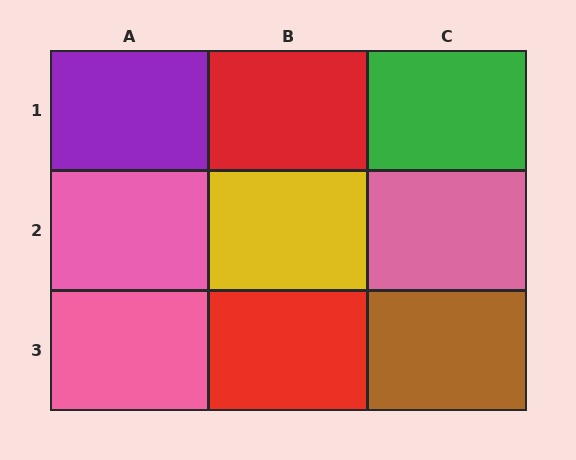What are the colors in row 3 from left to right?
Pink, red, brown.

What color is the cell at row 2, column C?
Pink.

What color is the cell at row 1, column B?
Red.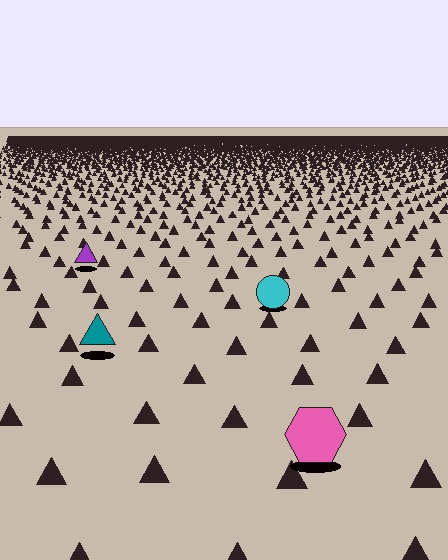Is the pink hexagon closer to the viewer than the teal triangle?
Yes. The pink hexagon is closer — you can tell from the texture gradient: the ground texture is coarser near it.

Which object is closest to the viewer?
The pink hexagon is closest. The texture marks near it are larger and more spread out.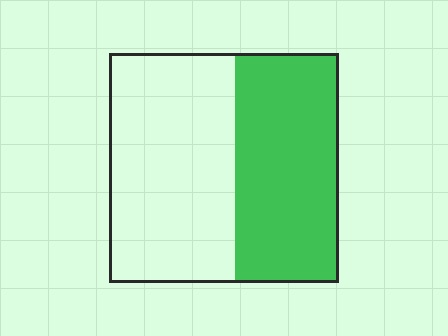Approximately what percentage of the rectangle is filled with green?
Approximately 45%.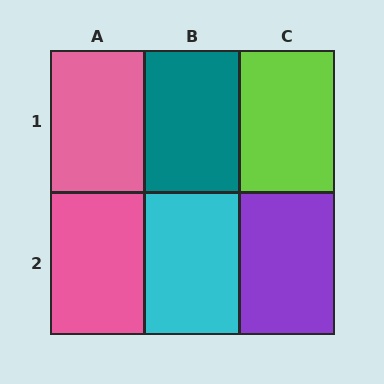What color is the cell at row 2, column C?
Purple.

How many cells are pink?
2 cells are pink.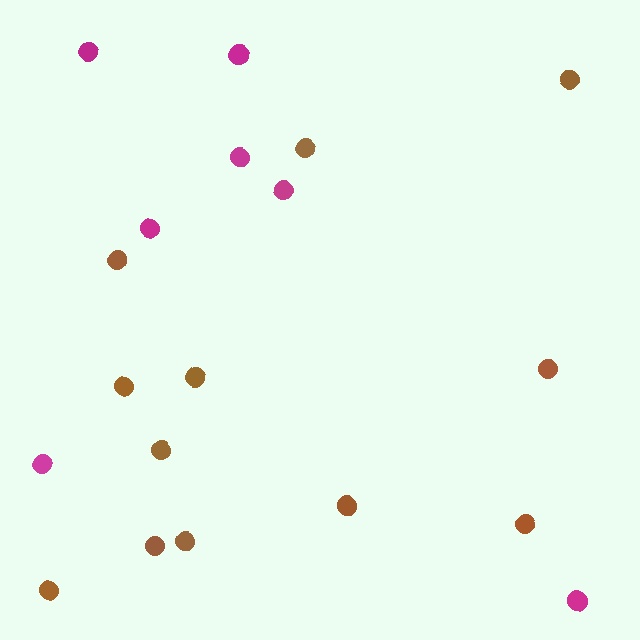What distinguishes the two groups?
There are 2 groups: one group of brown circles (12) and one group of magenta circles (7).